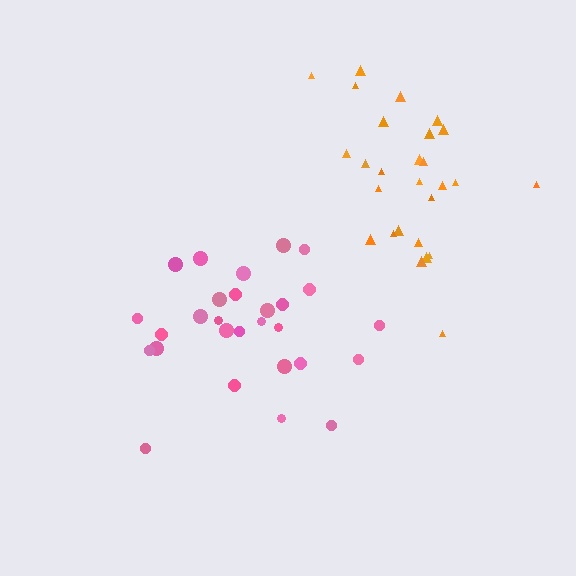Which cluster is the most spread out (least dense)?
Pink.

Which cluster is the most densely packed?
Orange.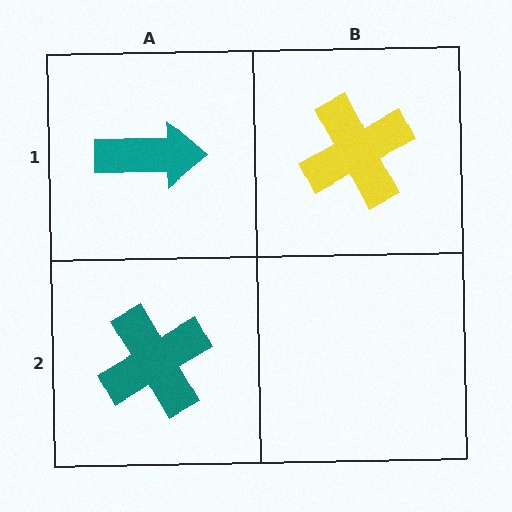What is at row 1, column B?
A yellow cross.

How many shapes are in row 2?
1 shape.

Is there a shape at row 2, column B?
No, that cell is empty.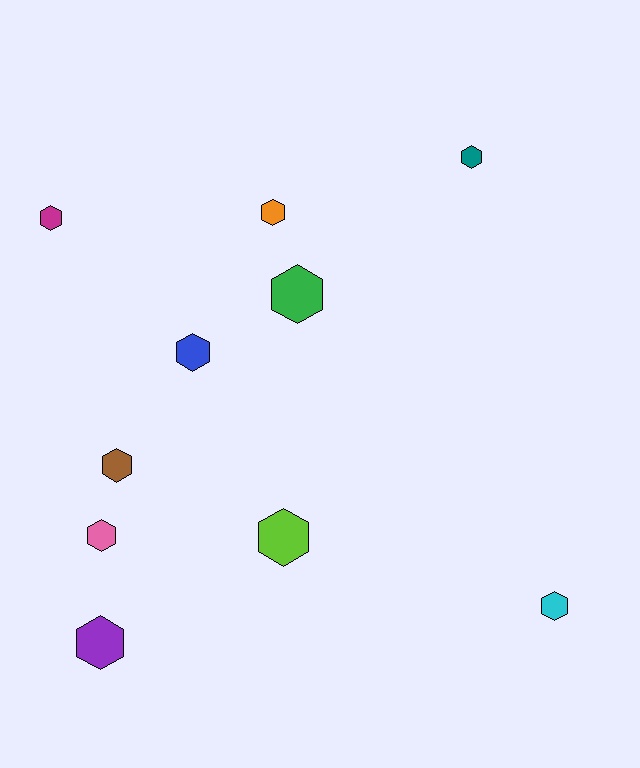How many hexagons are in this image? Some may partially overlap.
There are 10 hexagons.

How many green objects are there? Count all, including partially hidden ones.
There is 1 green object.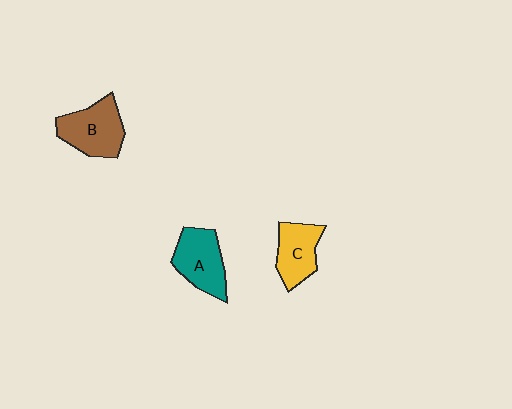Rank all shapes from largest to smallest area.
From largest to smallest: B (brown), A (teal), C (yellow).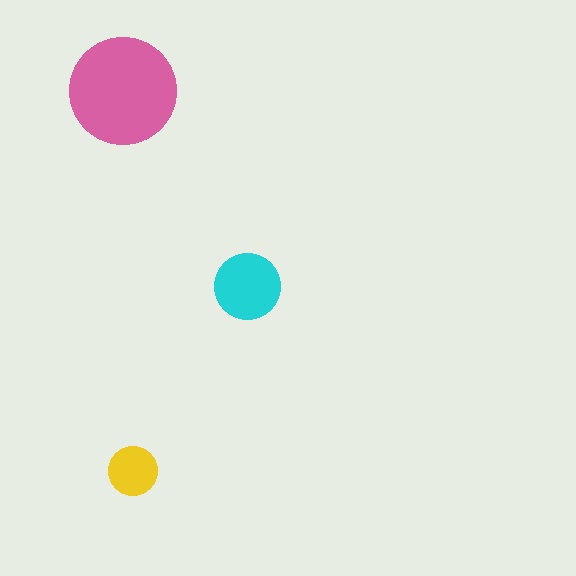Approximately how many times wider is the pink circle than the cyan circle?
About 1.5 times wider.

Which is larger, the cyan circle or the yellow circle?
The cyan one.